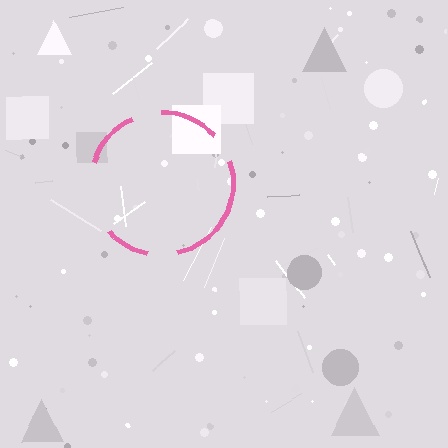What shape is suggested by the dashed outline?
The dashed outline suggests a circle.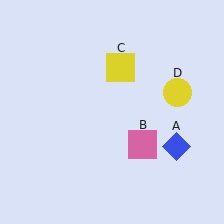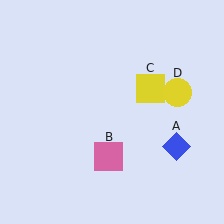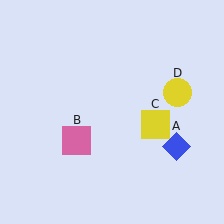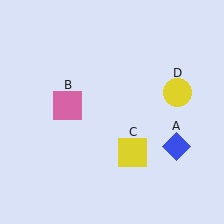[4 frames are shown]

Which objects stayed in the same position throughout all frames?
Blue diamond (object A) and yellow circle (object D) remained stationary.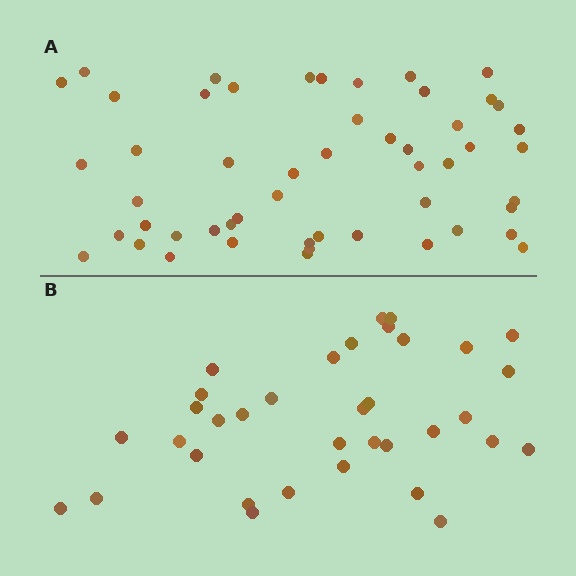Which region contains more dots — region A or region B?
Region A (the top region) has more dots.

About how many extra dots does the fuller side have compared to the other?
Region A has approximately 15 more dots than region B.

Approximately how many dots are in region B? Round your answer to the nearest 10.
About 40 dots. (The exact count is 35, which rounds to 40.)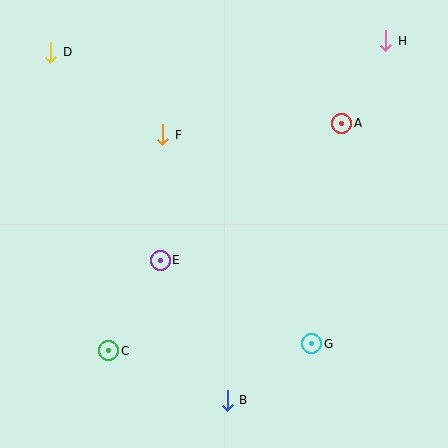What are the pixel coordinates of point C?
Point C is at (109, 351).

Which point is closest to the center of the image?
Point E at (160, 260) is closest to the center.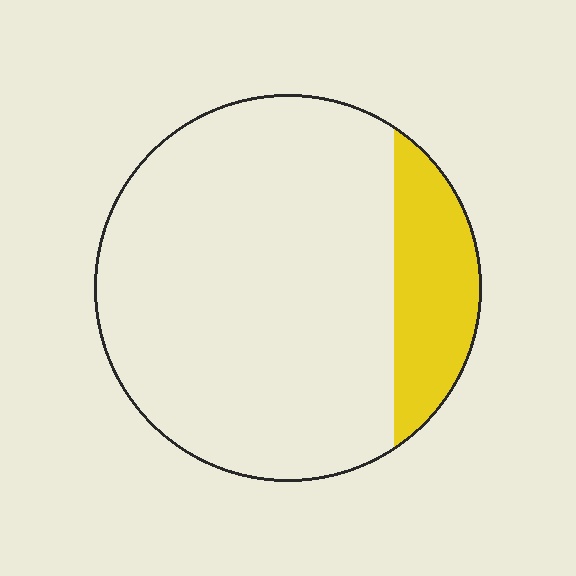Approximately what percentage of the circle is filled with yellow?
Approximately 15%.